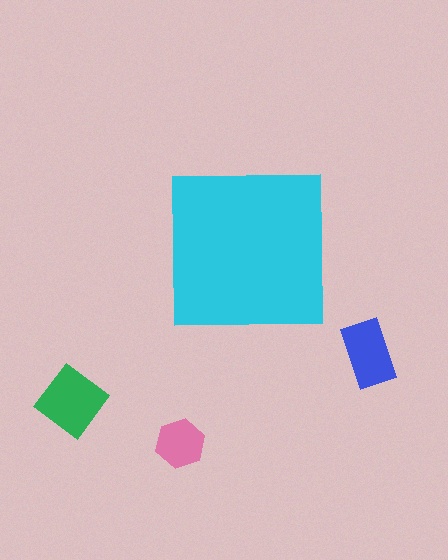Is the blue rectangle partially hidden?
No, the blue rectangle is fully visible.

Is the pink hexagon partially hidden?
No, the pink hexagon is fully visible.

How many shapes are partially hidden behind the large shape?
0 shapes are partially hidden.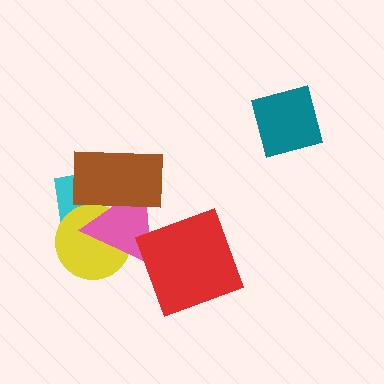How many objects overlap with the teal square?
0 objects overlap with the teal square.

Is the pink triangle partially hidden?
Yes, it is partially covered by another shape.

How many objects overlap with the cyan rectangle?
3 objects overlap with the cyan rectangle.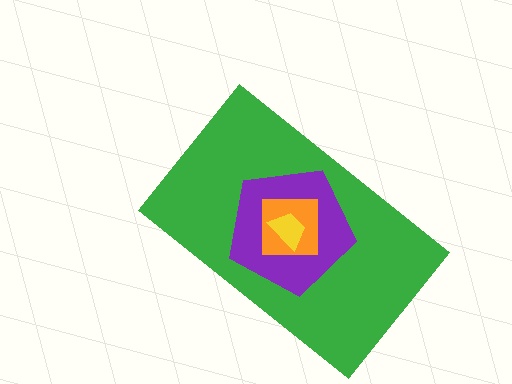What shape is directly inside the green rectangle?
The purple pentagon.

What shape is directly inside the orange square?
The yellow trapezoid.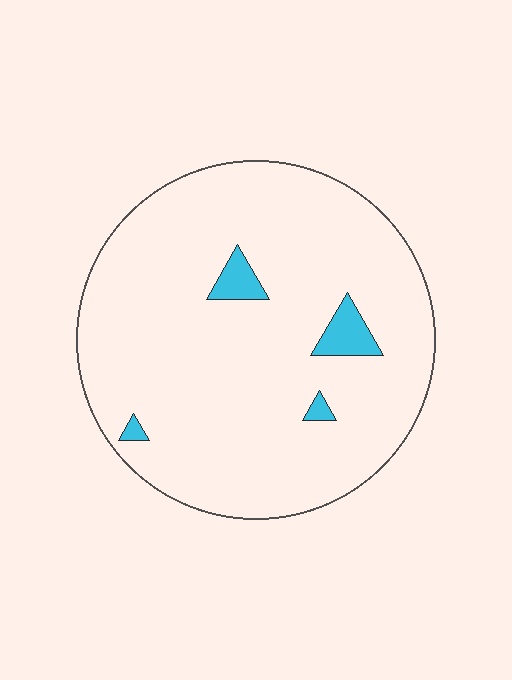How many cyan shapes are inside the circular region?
4.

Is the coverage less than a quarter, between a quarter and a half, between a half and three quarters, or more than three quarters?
Less than a quarter.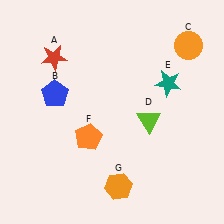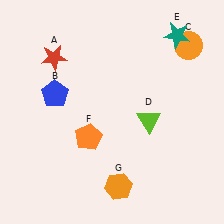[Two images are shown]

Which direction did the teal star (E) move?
The teal star (E) moved up.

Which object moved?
The teal star (E) moved up.